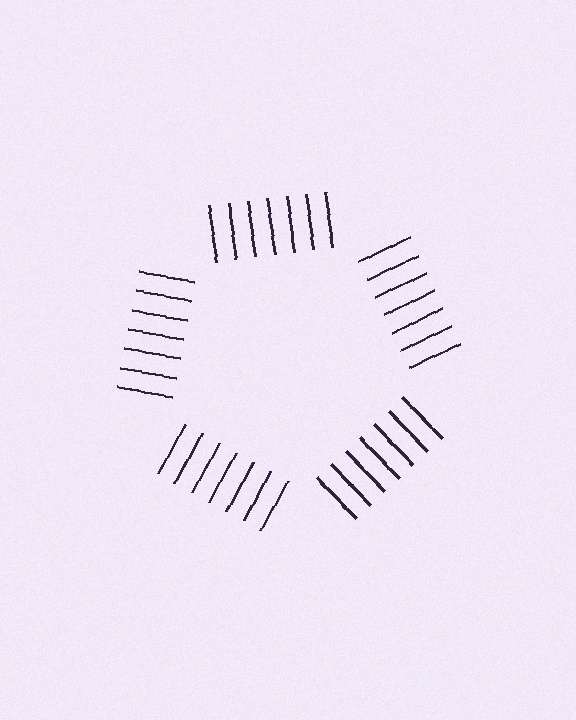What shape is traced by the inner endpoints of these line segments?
An illusory pentagon — the line segments terminate on its edges but no continuous stroke is drawn.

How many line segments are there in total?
35 — 7 along each of the 5 edges.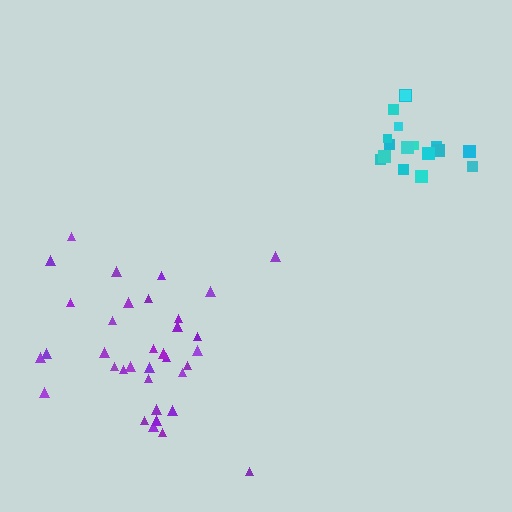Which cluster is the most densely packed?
Cyan.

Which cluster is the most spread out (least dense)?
Purple.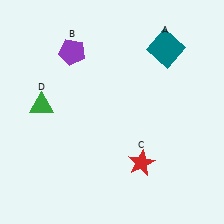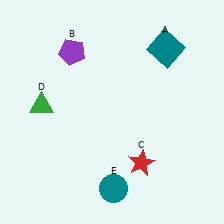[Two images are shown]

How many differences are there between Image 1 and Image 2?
There is 1 difference between the two images.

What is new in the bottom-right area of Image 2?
A teal circle (E) was added in the bottom-right area of Image 2.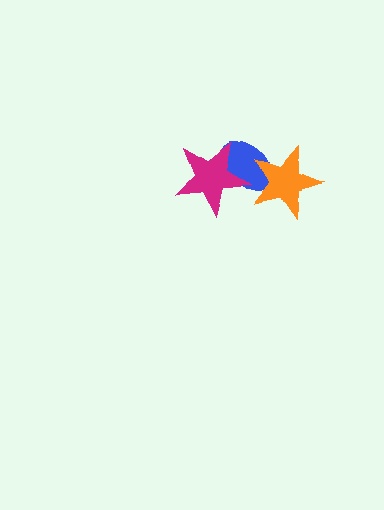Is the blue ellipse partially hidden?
Yes, it is partially covered by another shape.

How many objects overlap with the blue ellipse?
2 objects overlap with the blue ellipse.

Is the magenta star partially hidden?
No, no other shape covers it.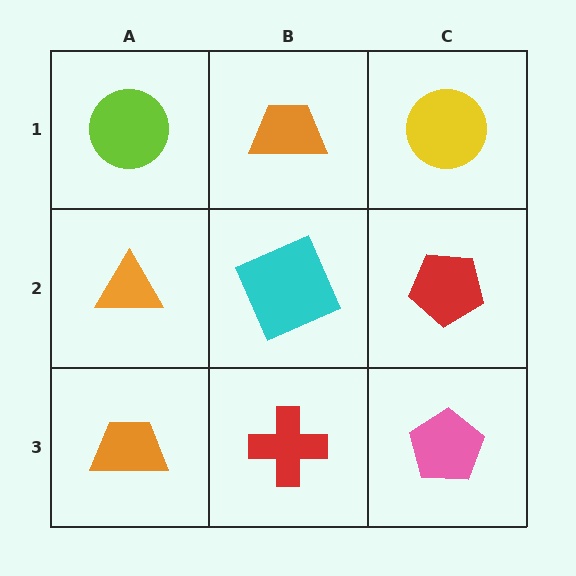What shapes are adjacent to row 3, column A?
An orange triangle (row 2, column A), a red cross (row 3, column B).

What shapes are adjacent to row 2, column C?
A yellow circle (row 1, column C), a pink pentagon (row 3, column C), a cyan square (row 2, column B).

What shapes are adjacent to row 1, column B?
A cyan square (row 2, column B), a lime circle (row 1, column A), a yellow circle (row 1, column C).